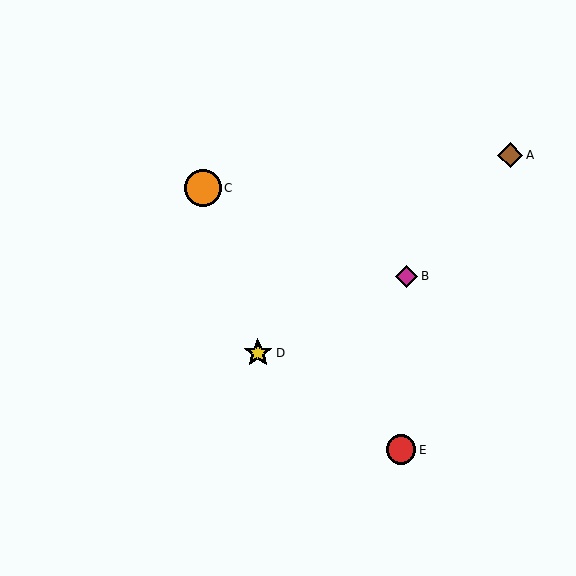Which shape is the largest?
The orange circle (labeled C) is the largest.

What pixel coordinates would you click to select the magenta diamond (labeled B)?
Click at (407, 276) to select the magenta diamond B.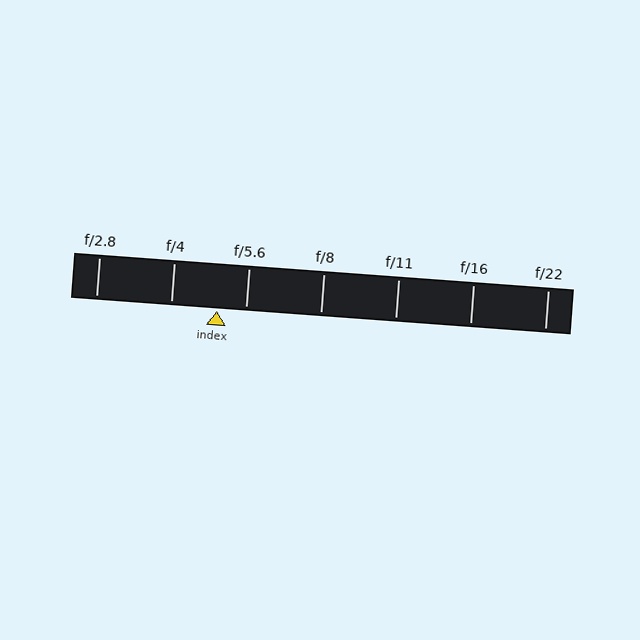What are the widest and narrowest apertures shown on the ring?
The widest aperture shown is f/2.8 and the narrowest is f/22.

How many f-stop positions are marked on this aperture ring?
There are 7 f-stop positions marked.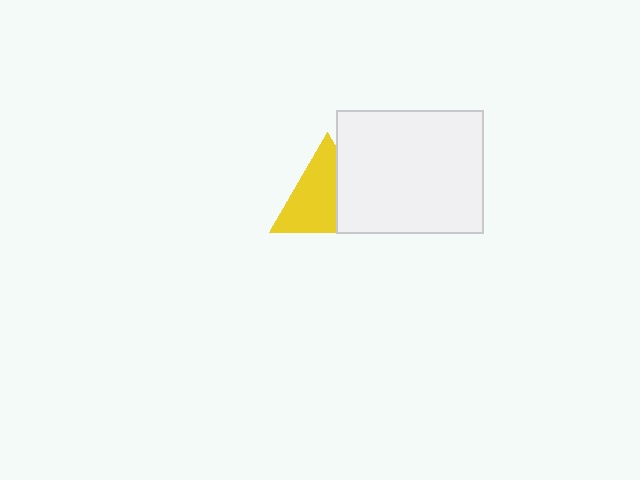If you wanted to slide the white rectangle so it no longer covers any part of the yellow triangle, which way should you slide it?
Slide it right — that is the most direct way to separate the two shapes.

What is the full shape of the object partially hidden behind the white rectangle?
The partially hidden object is a yellow triangle.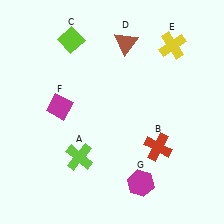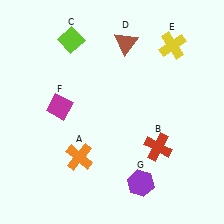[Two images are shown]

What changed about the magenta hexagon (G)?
In Image 1, G is magenta. In Image 2, it changed to purple.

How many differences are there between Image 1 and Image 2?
There are 2 differences between the two images.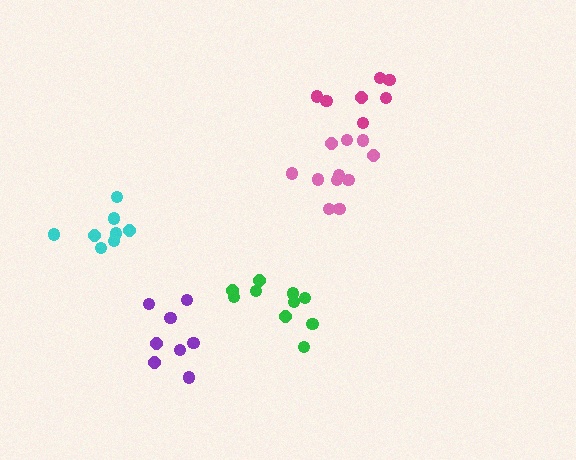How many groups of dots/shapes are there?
There are 5 groups.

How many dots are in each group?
Group 1: 10 dots, Group 2: 8 dots, Group 3: 7 dots, Group 4: 11 dots, Group 5: 8 dots (44 total).